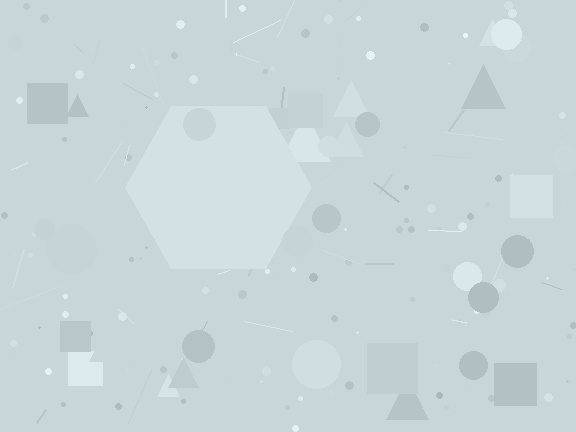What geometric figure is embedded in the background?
A hexagon is embedded in the background.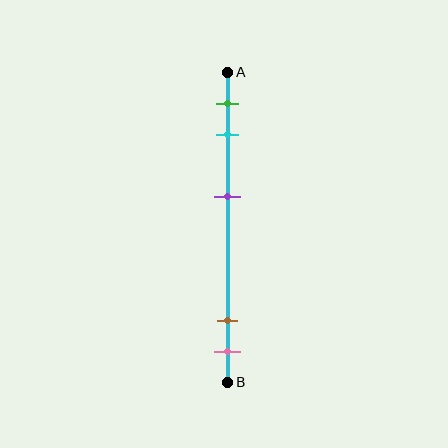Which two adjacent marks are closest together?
The brown and pink marks are the closest adjacent pair.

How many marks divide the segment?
There are 5 marks dividing the segment.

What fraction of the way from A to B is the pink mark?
The pink mark is approximately 90% (0.9) of the way from A to B.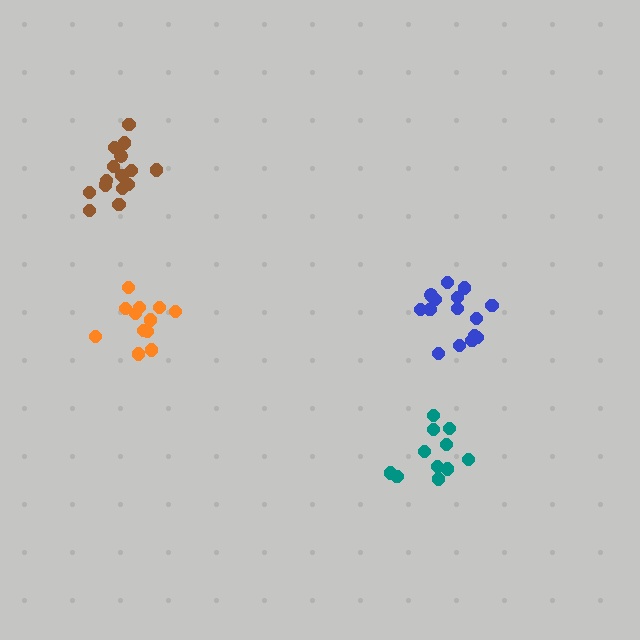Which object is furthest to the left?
The brown cluster is leftmost.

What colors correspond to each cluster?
The clusters are colored: teal, orange, blue, brown.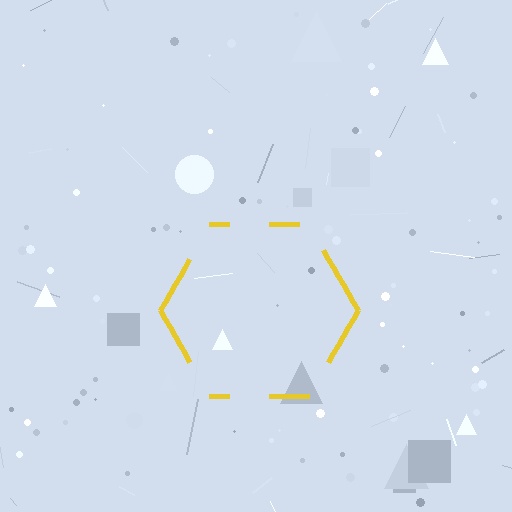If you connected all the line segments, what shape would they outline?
They would outline a hexagon.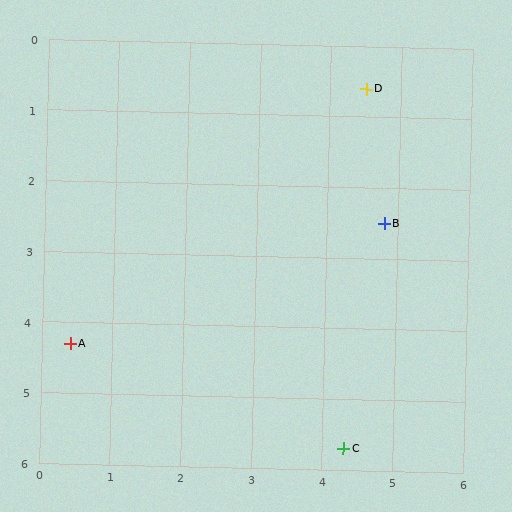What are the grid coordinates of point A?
Point A is at approximately (0.4, 4.3).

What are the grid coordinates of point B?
Point B is at approximately (4.8, 2.5).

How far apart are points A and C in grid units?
Points A and C are about 4.1 grid units apart.